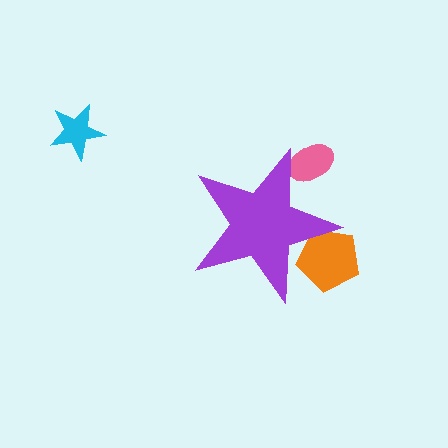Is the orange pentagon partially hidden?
Yes, the orange pentagon is partially hidden behind the purple star.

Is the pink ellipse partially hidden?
Yes, the pink ellipse is partially hidden behind the purple star.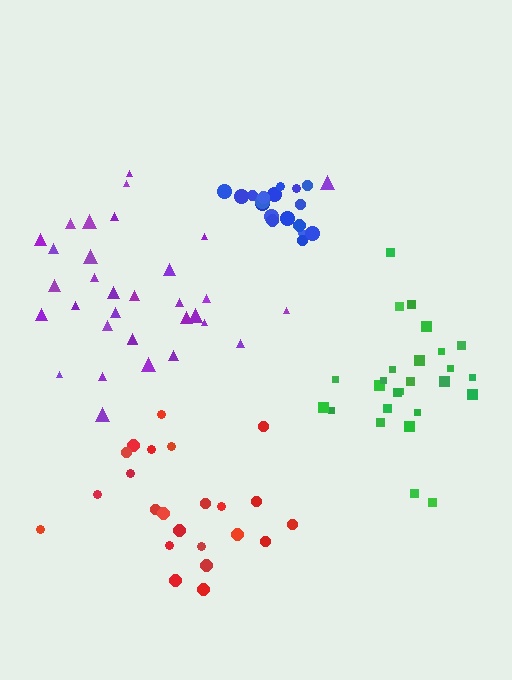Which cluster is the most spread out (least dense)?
Red.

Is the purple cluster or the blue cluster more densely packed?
Blue.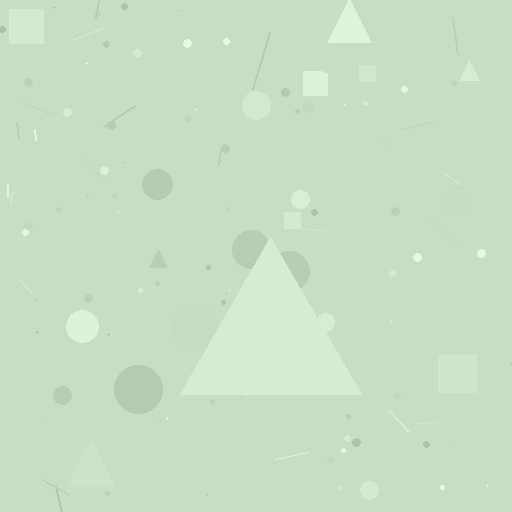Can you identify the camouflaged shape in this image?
The camouflaged shape is a triangle.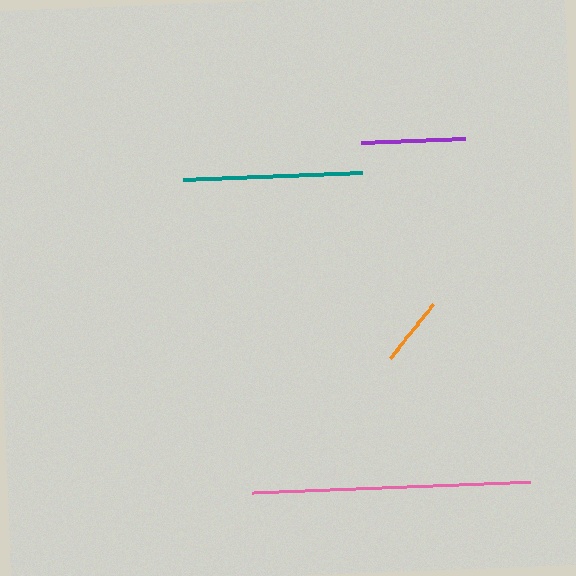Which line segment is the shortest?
The orange line is the shortest at approximately 69 pixels.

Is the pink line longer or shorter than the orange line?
The pink line is longer than the orange line.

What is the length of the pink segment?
The pink segment is approximately 279 pixels long.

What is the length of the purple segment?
The purple segment is approximately 104 pixels long.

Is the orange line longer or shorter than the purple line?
The purple line is longer than the orange line.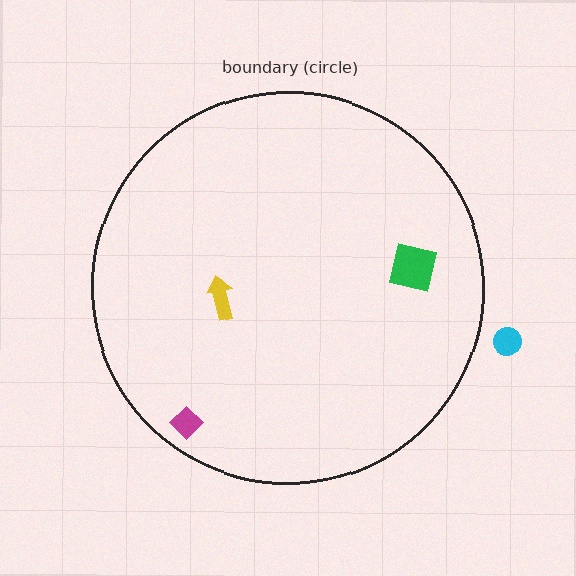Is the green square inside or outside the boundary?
Inside.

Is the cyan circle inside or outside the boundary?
Outside.